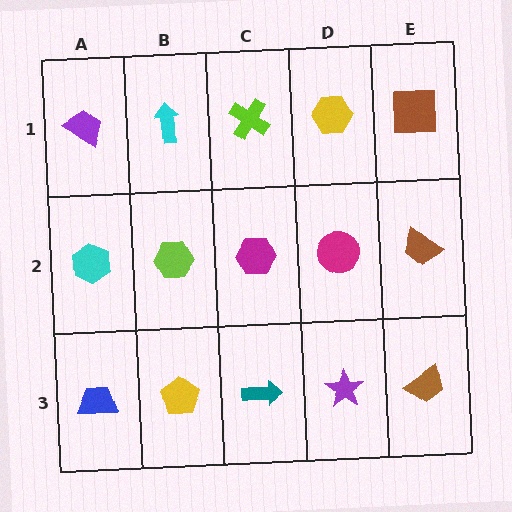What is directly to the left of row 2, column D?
A magenta hexagon.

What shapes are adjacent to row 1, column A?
A cyan hexagon (row 2, column A), a cyan arrow (row 1, column B).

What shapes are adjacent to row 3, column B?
A lime hexagon (row 2, column B), a blue trapezoid (row 3, column A), a teal arrow (row 3, column C).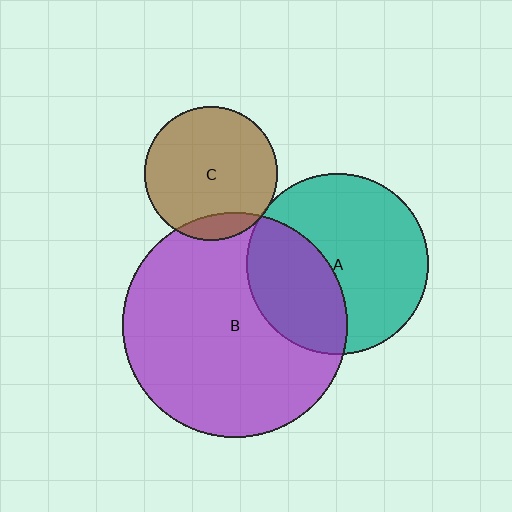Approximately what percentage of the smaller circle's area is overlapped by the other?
Approximately 10%.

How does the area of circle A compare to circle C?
Approximately 1.8 times.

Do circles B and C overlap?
Yes.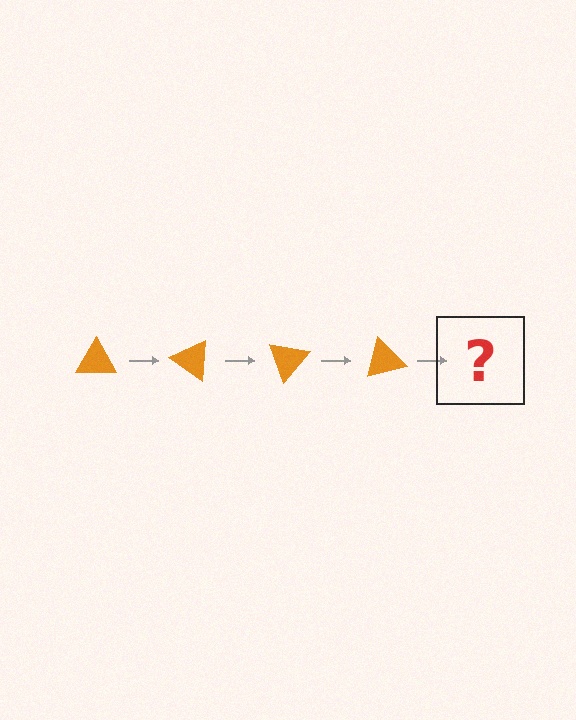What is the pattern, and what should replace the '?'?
The pattern is that the triangle rotates 35 degrees each step. The '?' should be an orange triangle rotated 140 degrees.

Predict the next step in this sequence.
The next step is an orange triangle rotated 140 degrees.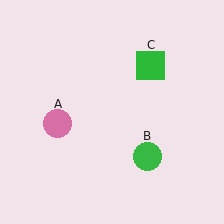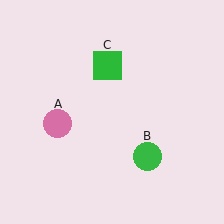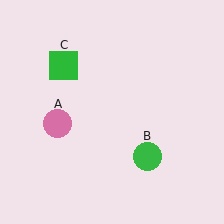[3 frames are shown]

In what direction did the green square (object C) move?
The green square (object C) moved left.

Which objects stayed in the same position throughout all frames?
Pink circle (object A) and green circle (object B) remained stationary.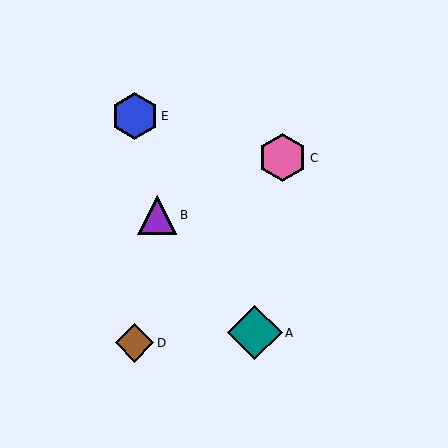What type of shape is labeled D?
Shape D is a brown diamond.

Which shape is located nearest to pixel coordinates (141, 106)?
The blue hexagon (labeled E) at (135, 116) is nearest to that location.